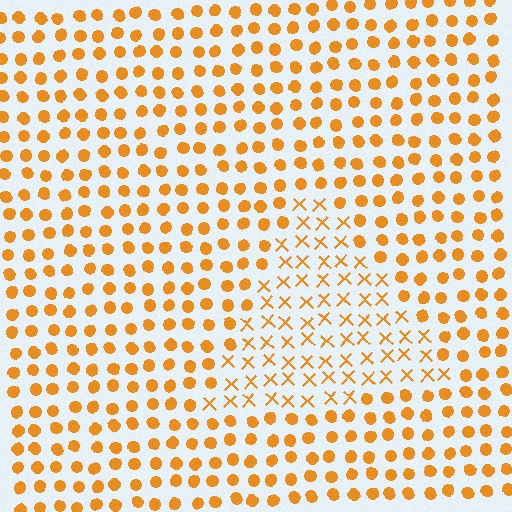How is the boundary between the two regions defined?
The boundary is defined by a change in element shape: X marks inside vs. circles outside. All elements share the same color and spacing.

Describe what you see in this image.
The image is filled with small orange elements arranged in a uniform grid. A triangle-shaped region contains X marks, while the surrounding area contains circles. The boundary is defined purely by the change in element shape.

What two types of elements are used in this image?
The image uses X marks inside the triangle region and circles outside it.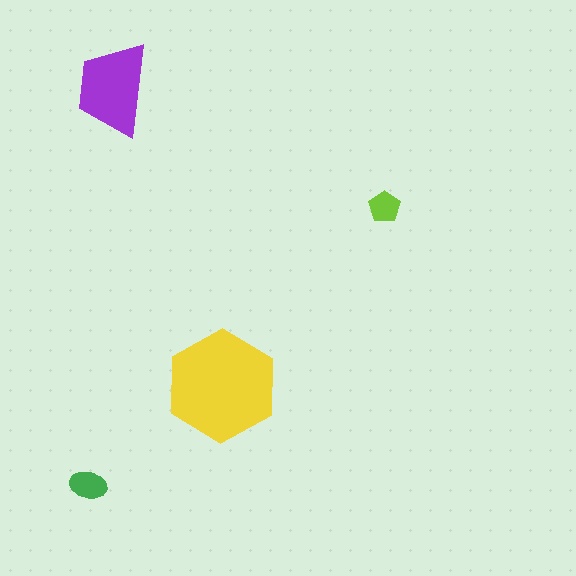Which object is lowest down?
The green ellipse is bottommost.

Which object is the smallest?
The lime pentagon.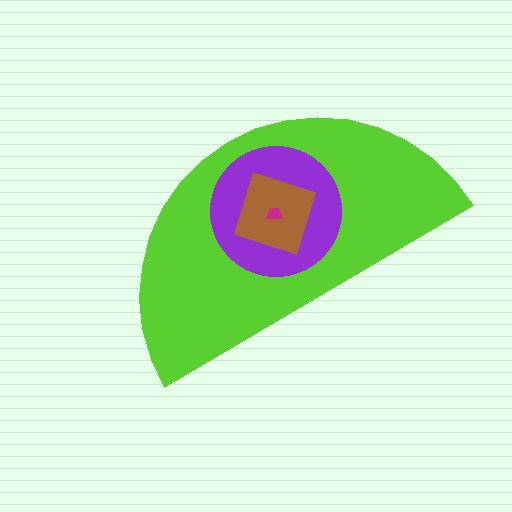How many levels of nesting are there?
4.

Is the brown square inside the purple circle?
Yes.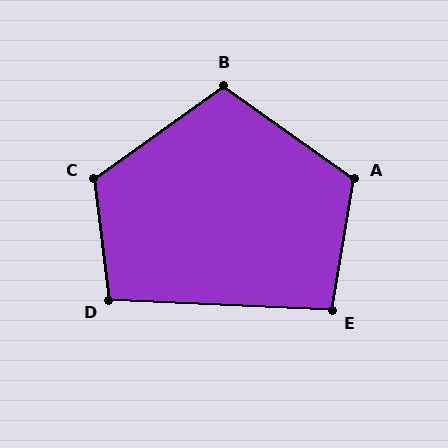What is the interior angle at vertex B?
Approximately 109 degrees (obtuse).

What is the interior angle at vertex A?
Approximately 116 degrees (obtuse).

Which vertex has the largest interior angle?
C, at approximately 118 degrees.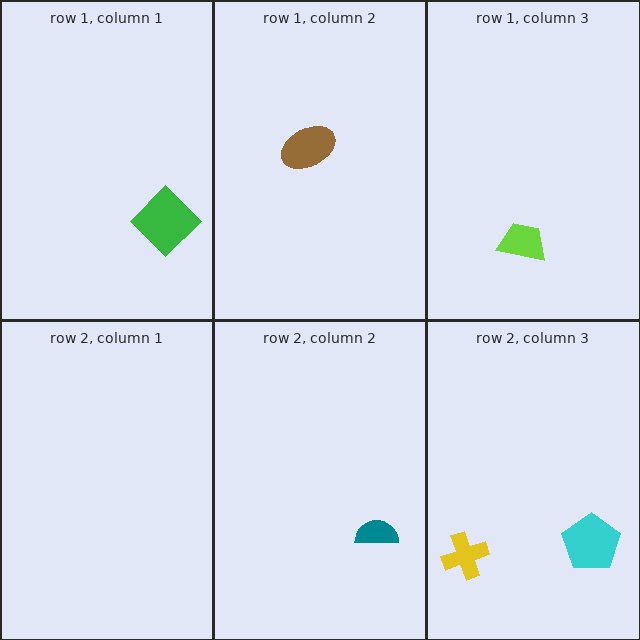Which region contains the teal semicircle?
The row 2, column 2 region.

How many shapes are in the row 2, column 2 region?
1.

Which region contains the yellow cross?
The row 2, column 3 region.